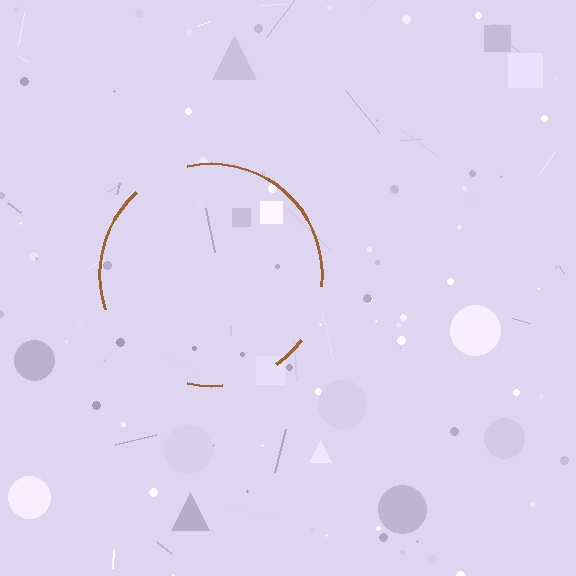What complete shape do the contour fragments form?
The contour fragments form a circle.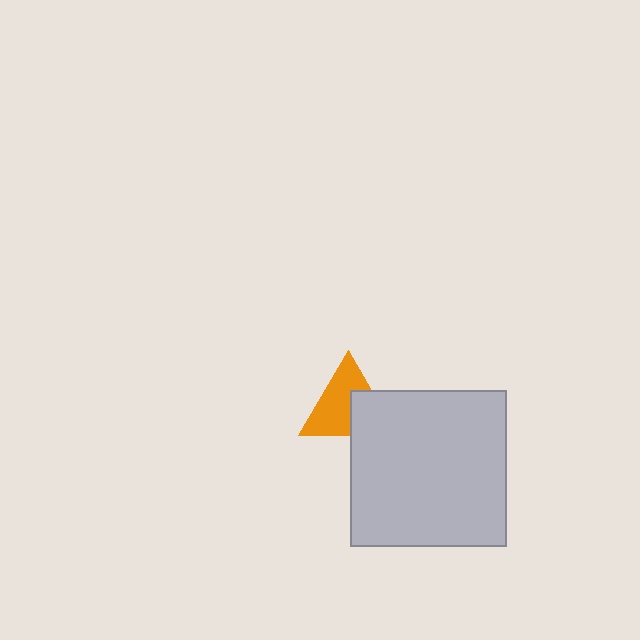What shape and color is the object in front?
The object in front is a light gray square.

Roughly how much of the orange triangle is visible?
About half of it is visible (roughly 62%).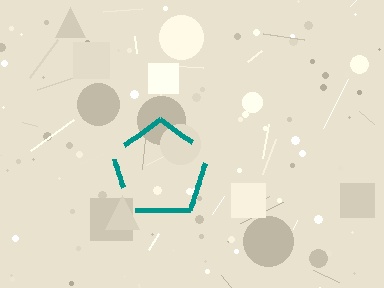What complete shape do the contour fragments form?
The contour fragments form a pentagon.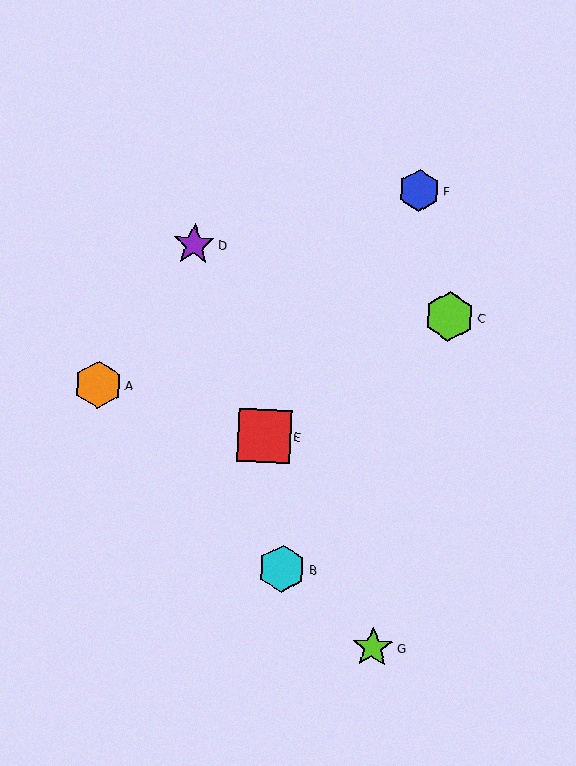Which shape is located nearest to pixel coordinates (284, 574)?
The cyan hexagon (labeled B) at (282, 569) is nearest to that location.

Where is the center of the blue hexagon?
The center of the blue hexagon is at (419, 191).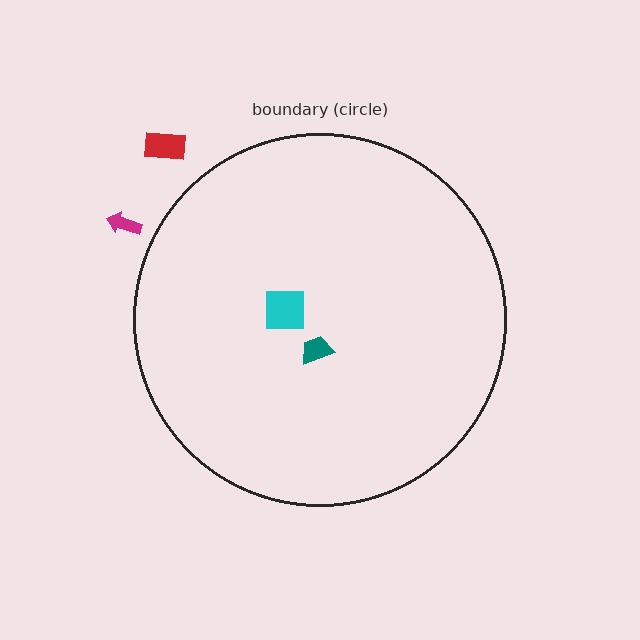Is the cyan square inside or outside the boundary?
Inside.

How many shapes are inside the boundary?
2 inside, 2 outside.